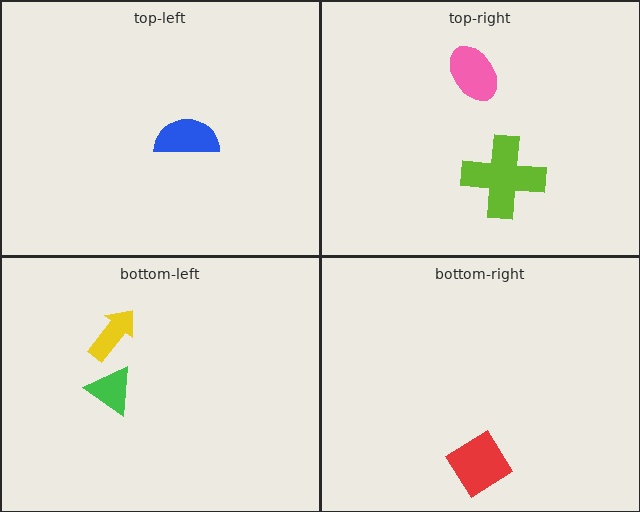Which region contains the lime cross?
The top-right region.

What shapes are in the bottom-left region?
The yellow arrow, the green triangle.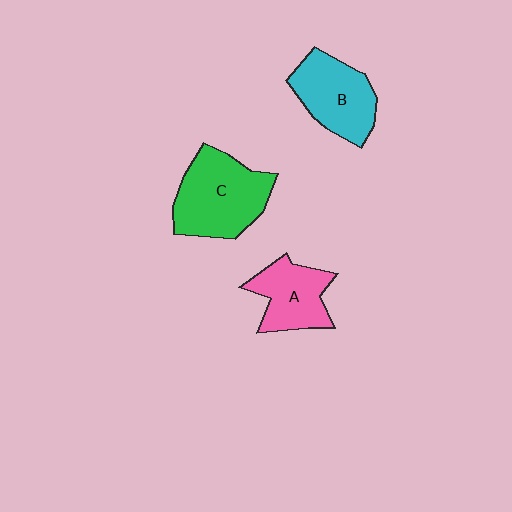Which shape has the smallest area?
Shape A (pink).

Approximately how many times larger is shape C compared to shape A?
Approximately 1.5 times.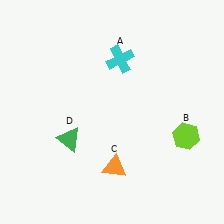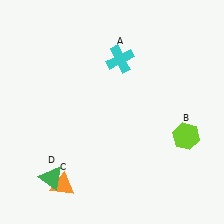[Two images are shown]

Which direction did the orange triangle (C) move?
The orange triangle (C) moved left.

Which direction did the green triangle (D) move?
The green triangle (D) moved down.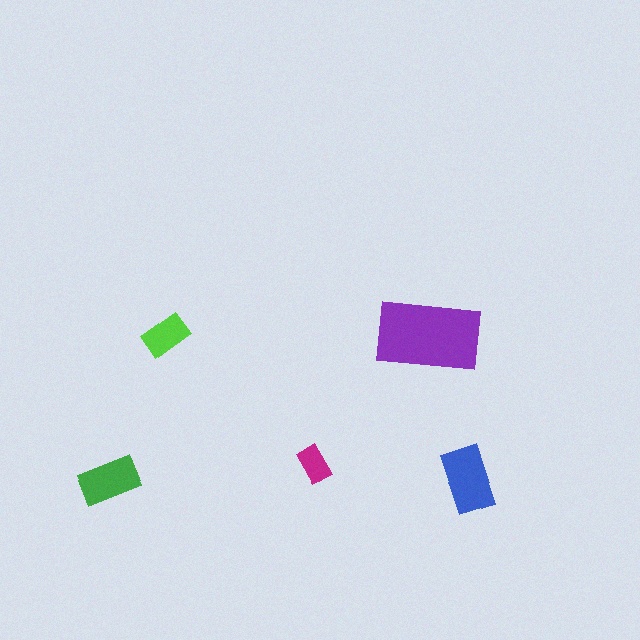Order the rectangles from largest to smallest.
the purple one, the blue one, the green one, the lime one, the magenta one.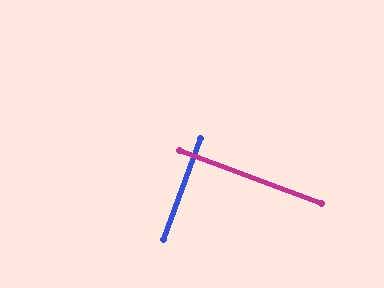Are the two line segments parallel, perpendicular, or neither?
Perpendicular — they meet at approximately 89°.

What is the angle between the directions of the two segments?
Approximately 89 degrees.